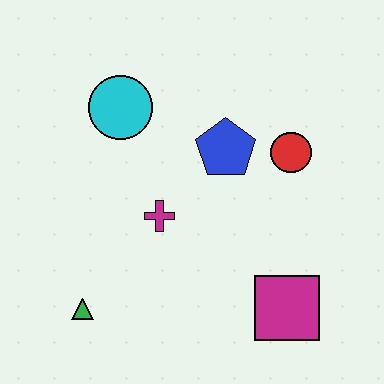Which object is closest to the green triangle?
The magenta cross is closest to the green triangle.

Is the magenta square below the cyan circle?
Yes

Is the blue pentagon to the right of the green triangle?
Yes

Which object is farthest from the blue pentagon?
The green triangle is farthest from the blue pentagon.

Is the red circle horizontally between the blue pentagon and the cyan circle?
No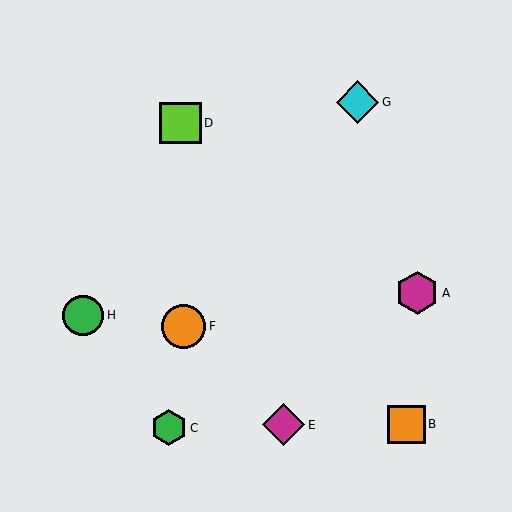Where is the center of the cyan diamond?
The center of the cyan diamond is at (357, 102).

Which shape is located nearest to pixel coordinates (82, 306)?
The green circle (labeled H) at (83, 315) is nearest to that location.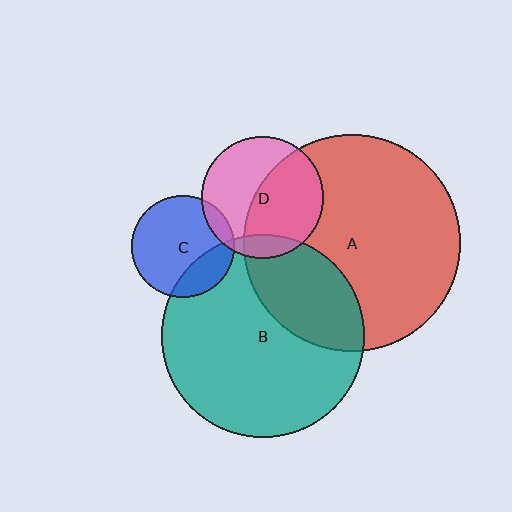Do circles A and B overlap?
Yes.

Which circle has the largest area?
Circle A (red).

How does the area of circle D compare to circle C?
Approximately 1.4 times.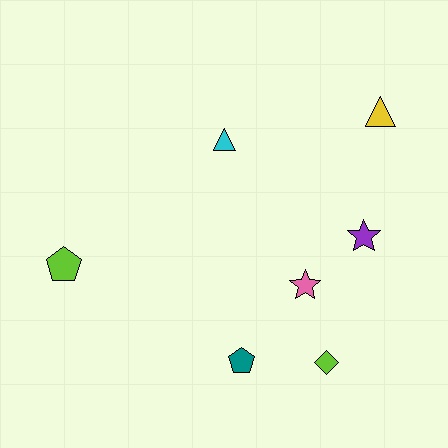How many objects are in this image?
There are 7 objects.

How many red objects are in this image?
There are no red objects.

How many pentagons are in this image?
There are 2 pentagons.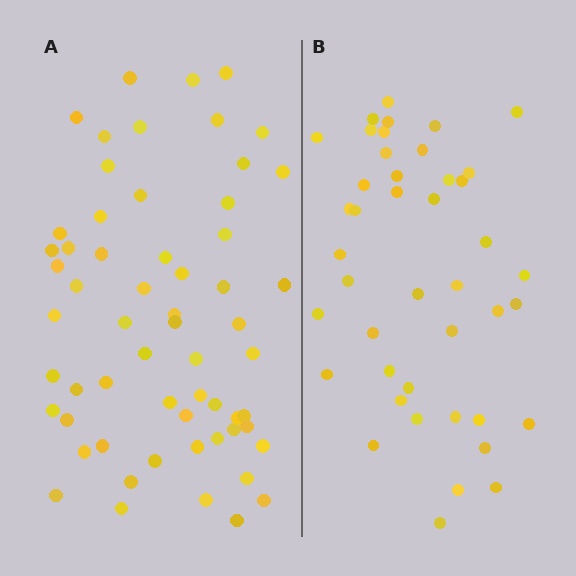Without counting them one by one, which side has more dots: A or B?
Region A (the left region) has more dots.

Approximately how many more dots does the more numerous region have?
Region A has approximately 15 more dots than region B.